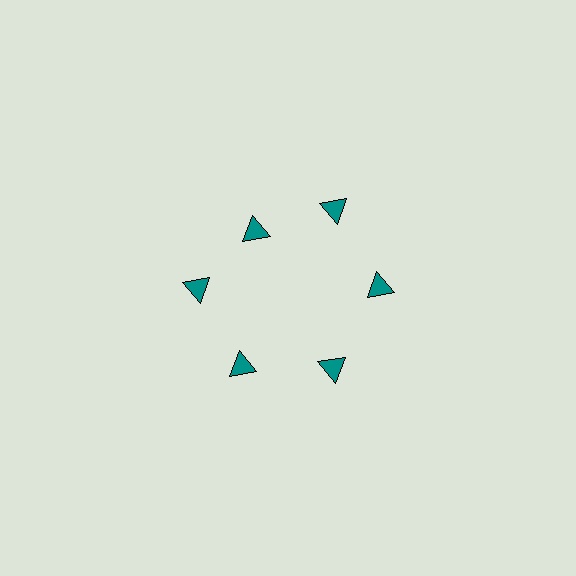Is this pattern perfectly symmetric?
No. The 6 teal triangles are arranged in a ring, but one element near the 11 o'clock position is pulled inward toward the center, breaking the 6-fold rotational symmetry.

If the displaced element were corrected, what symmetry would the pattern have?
It would have 6-fold rotational symmetry — the pattern would map onto itself every 60 degrees.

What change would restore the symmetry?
The symmetry would be restored by moving it outward, back onto the ring so that all 6 triangles sit at equal angles and equal distance from the center.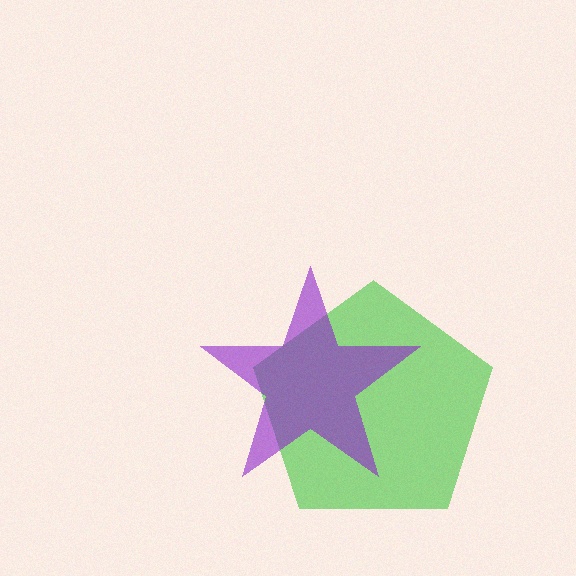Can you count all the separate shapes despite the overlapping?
Yes, there are 2 separate shapes.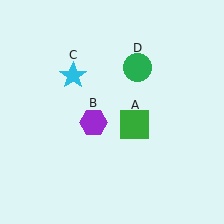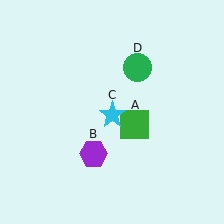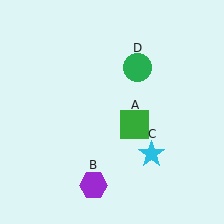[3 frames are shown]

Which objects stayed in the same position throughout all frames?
Green square (object A) and green circle (object D) remained stationary.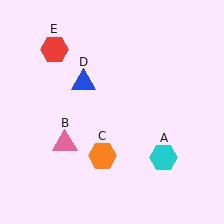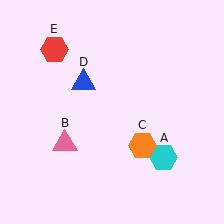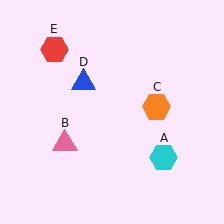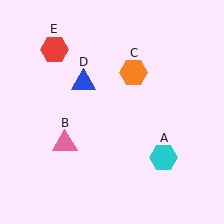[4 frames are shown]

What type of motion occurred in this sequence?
The orange hexagon (object C) rotated counterclockwise around the center of the scene.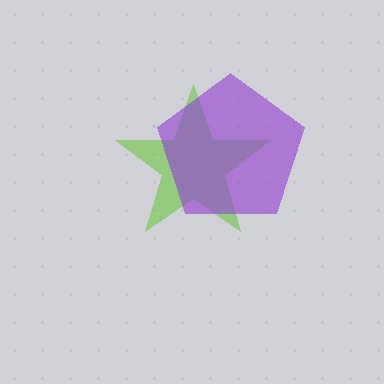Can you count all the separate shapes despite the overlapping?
Yes, there are 2 separate shapes.